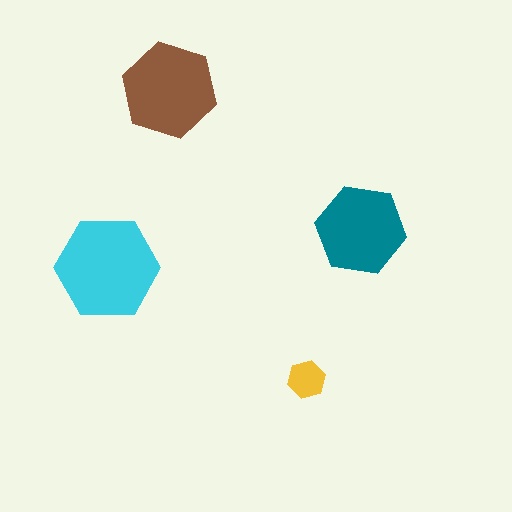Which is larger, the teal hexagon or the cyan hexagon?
The cyan one.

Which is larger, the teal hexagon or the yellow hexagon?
The teal one.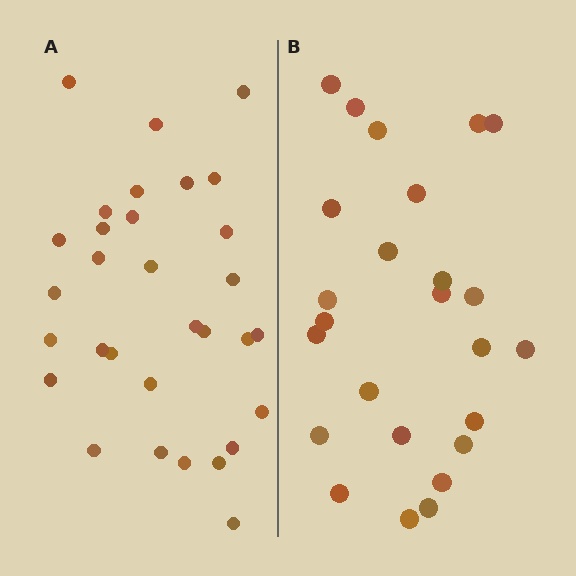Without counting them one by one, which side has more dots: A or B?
Region A (the left region) has more dots.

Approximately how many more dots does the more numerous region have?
Region A has about 6 more dots than region B.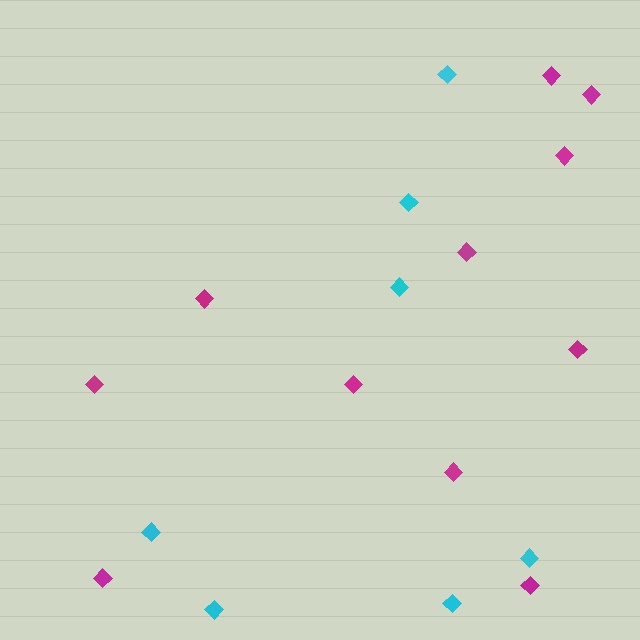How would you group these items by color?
There are 2 groups: one group of magenta diamonds (11) and one group of cyan diamonds (7).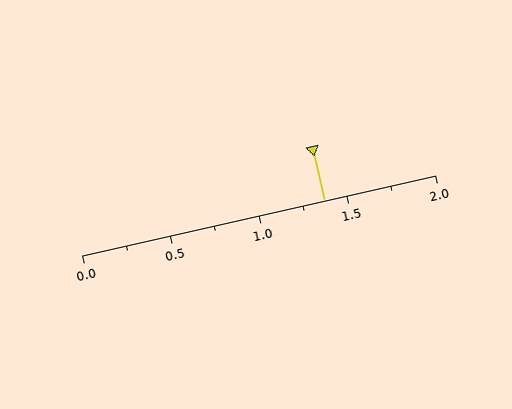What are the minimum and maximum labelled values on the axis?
The axis runs from 0.0 to 2.0.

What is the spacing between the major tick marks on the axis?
The major ticks are spaced 0.5 apart.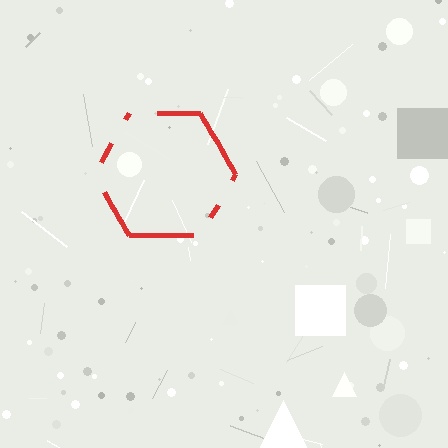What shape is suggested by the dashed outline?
The dashed outline suggests a hexagon.